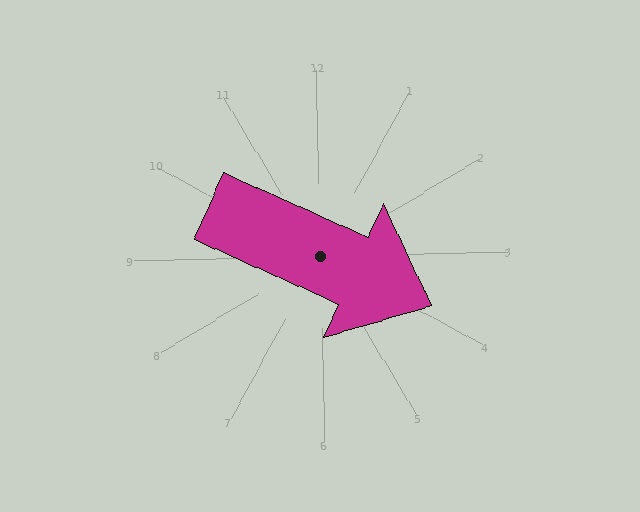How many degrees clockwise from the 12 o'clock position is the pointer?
Approximately 116 degrees.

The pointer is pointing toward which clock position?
Roughly 4 o'clock.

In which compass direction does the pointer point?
Southeast.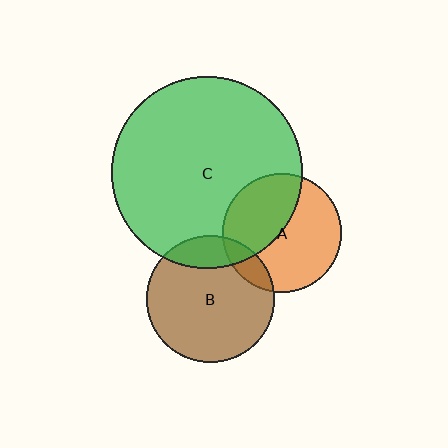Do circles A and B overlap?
Yes.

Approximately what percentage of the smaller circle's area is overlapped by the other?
Approximately 10%.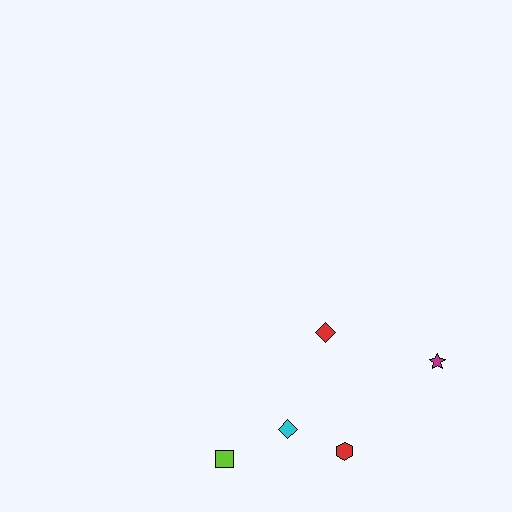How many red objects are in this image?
There are 2 red objects.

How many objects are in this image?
There are 5 objects.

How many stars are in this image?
There is 1 star.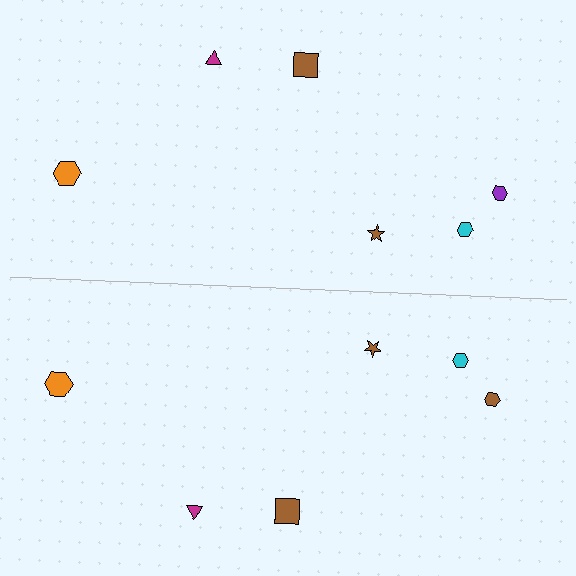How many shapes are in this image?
There are 12 shapes in this image.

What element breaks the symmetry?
The brown hexagon on the bottom side breaks the symmetry — its mirror counterpart is purple.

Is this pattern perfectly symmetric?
No, the pattern is not perfectly symmetric. The brown hexagon on the bottom side breaks the symmetry — its mirror counterpart is purple.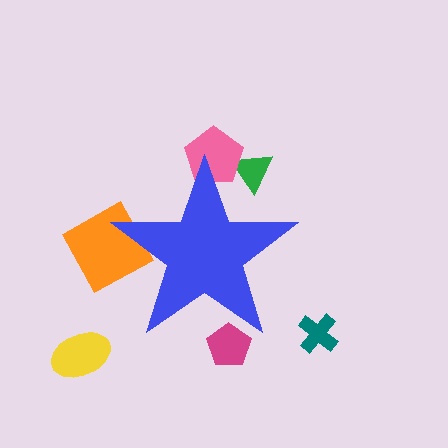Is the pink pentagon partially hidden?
Yes, the pink pentagon is partially hidden behind the blue star.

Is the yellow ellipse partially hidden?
No, the yellow ellipse is fully visible.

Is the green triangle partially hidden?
Yes, the green triangle is partially hidden behind the blue star.